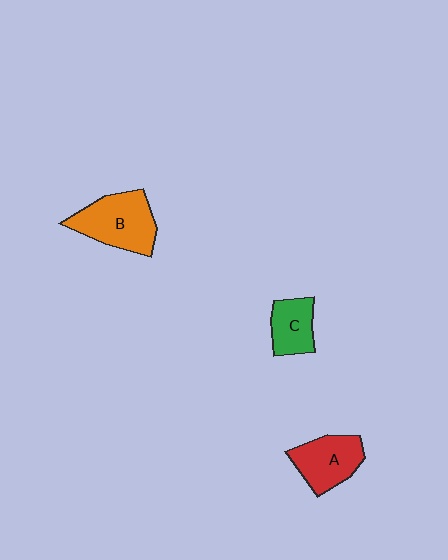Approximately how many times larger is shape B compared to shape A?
Approximately 1.3 times.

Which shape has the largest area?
Shape B (orange).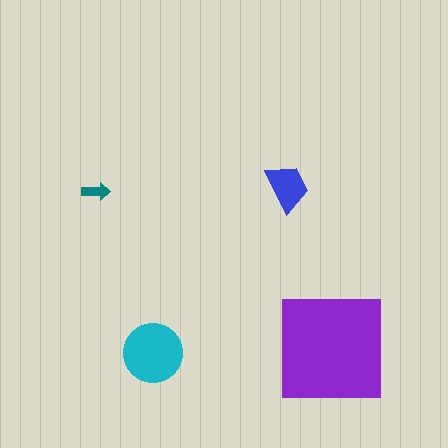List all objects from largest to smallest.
The purple square, the cyan circle, the blue trapezoid, the teal arrow.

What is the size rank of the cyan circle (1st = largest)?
2nd.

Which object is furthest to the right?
The purple square is rightmost.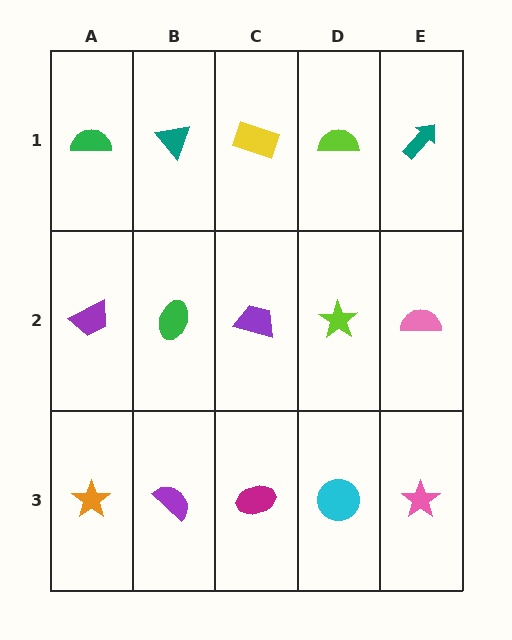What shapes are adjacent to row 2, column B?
A teal triangle (row 1, column B), a purple semicircle (row 3, column B), a purple trapezoid (row 2, column A), a purple trapezoid (row 2, column C).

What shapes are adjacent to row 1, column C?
A purple trapezoid (row 2, column C), a teal triangle (row 1, column B), a lime semicircle (row 1, column D).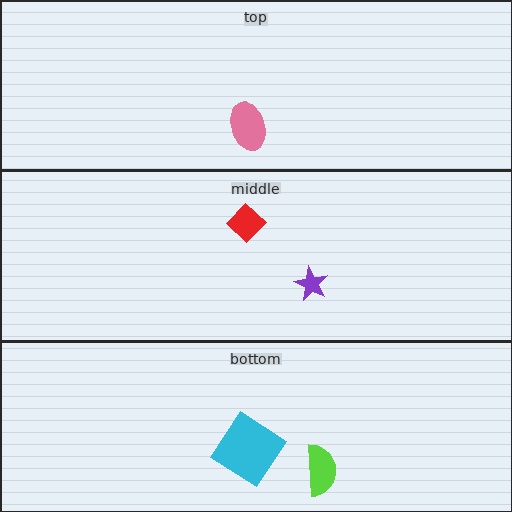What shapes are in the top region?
The pink ellipse.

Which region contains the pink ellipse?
The top region.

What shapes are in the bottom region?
The lime semicircle, the cyan diamond.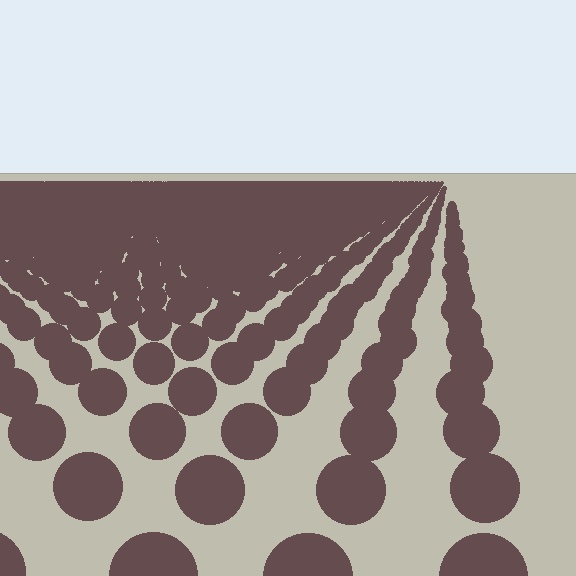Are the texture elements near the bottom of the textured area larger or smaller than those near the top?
Larger. Near the bottom, elements are closer to the viewer and appear at a bigger on-screen size.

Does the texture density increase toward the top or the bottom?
Density increases toward the top.